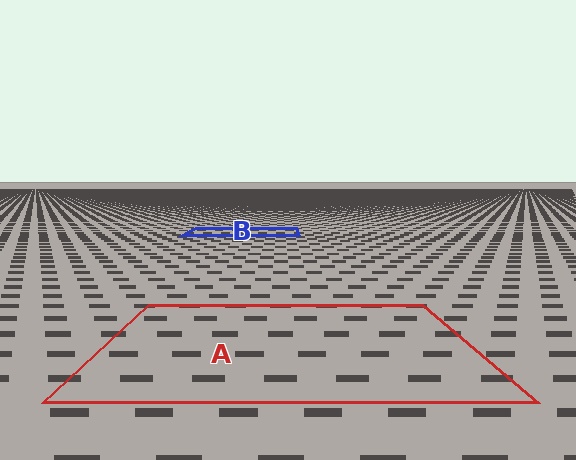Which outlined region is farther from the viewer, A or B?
Region B is farther from the viewer — the texture elements inside it appear smaller and more densely packed.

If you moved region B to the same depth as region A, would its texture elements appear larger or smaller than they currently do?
They would appear larger. At a closer depth, the same texture elements are projected at a bigger on-screen size.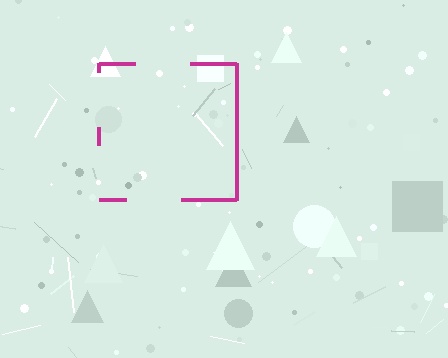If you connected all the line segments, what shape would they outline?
They would outline a square.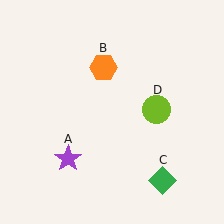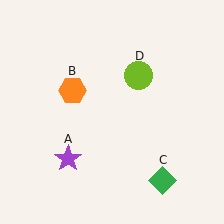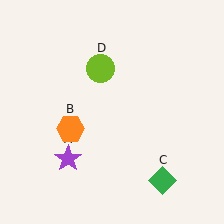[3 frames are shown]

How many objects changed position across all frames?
2 objects changed position: orange hexagon (object B), lime circle (object D).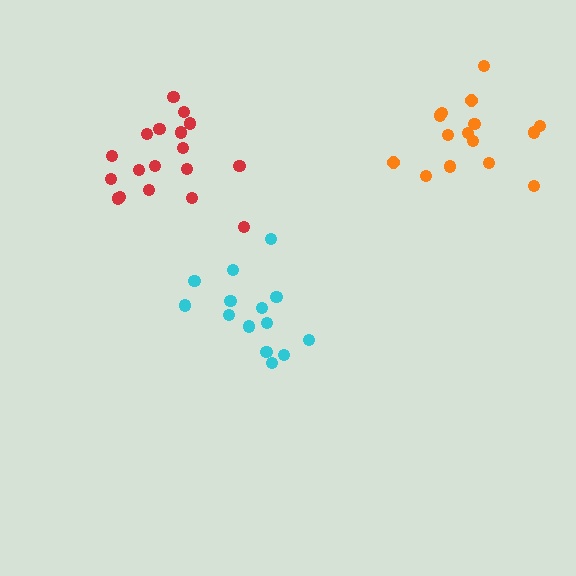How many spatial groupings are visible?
There are 3 spatial groupings.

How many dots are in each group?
Group 1: 15 dots, Group 2: 18 dots, Group 3: 14 dots (47 total).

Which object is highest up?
The orange cluster is topmost.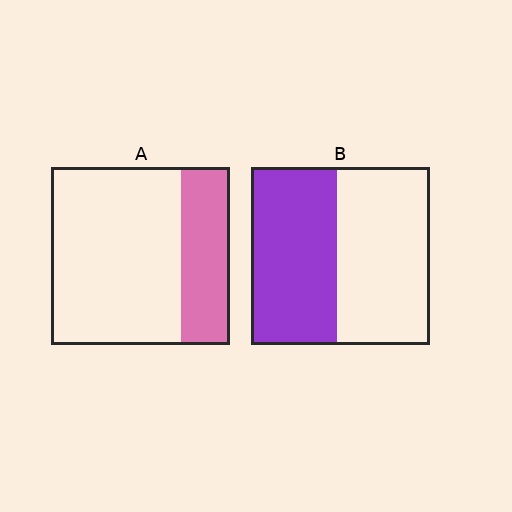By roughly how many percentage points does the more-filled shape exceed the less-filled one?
By roughly 20 percentage points (B over A).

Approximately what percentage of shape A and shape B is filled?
A is approximately 25% and B is approximately 50%.